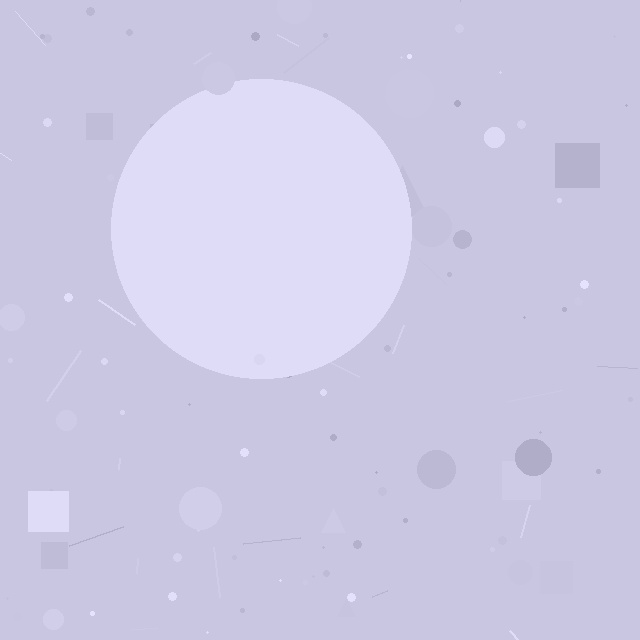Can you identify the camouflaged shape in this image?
The camouflaged shape is a circle.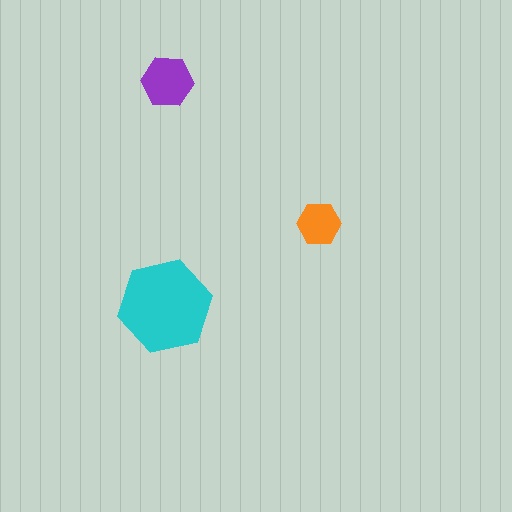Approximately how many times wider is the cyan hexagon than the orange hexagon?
About 2 times wider.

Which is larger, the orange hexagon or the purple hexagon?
The purple one.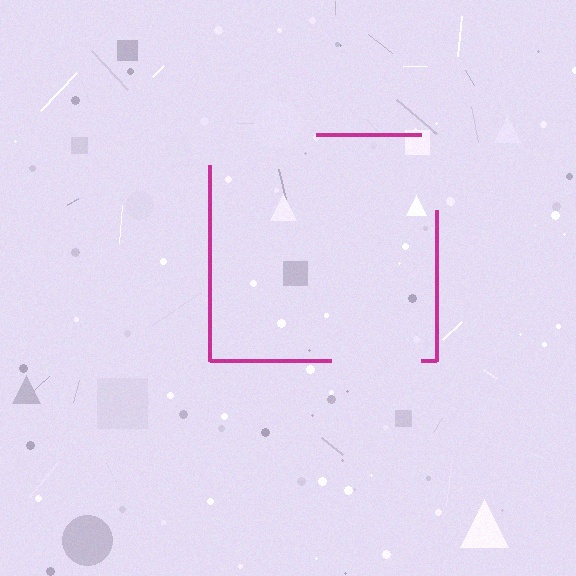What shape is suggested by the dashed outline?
The dashed outline suggests a square.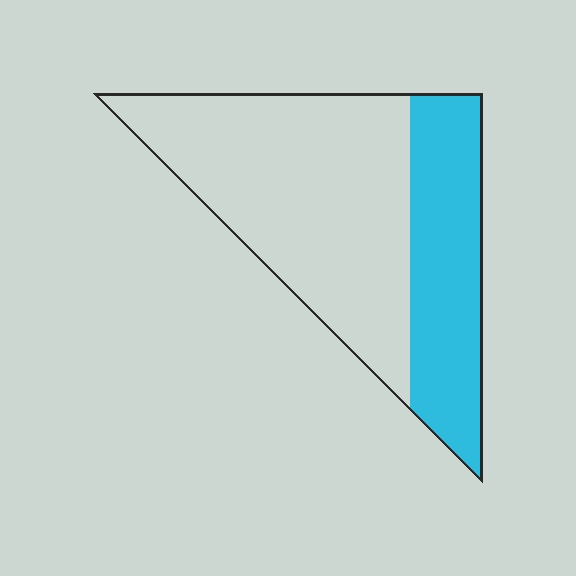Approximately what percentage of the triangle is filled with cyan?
Approximately 35%.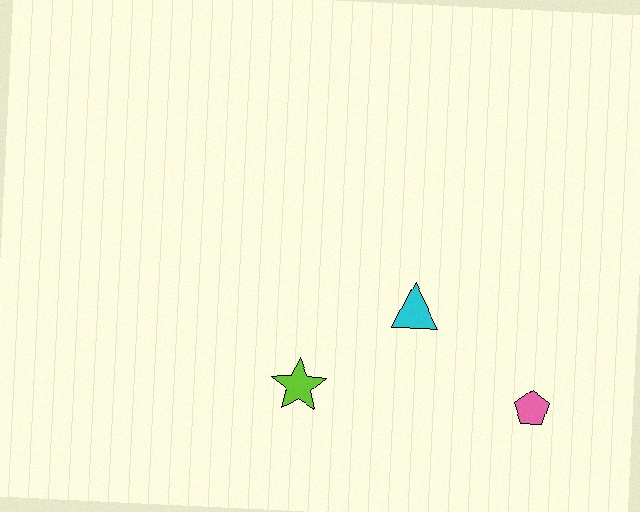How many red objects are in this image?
There are no red objects.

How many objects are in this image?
There are 3 objects.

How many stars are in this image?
There is 1 star.